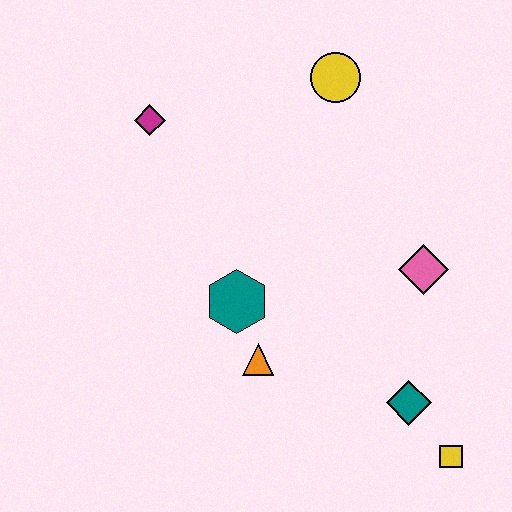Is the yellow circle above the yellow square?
Yes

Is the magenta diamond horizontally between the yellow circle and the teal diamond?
No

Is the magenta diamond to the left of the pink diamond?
Yes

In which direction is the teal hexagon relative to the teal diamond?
The teal hexagon is to the left of the teal diamond.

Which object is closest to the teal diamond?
The yellow square is closest to the teal diamond.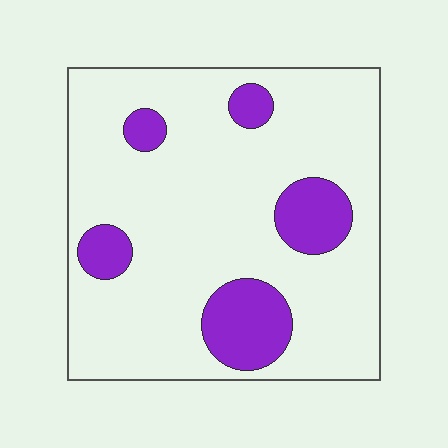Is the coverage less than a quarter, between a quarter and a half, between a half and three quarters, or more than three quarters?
Less than a quarter.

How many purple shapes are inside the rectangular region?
5.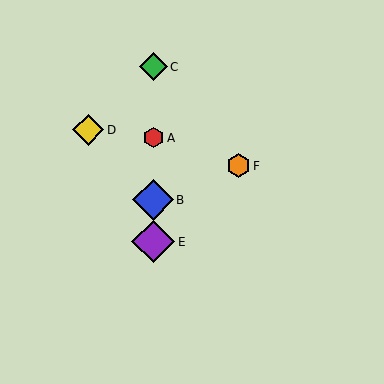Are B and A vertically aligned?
Yes, both are at x≈153.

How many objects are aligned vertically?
4 objects (A, B, C, E) are aligned vertically.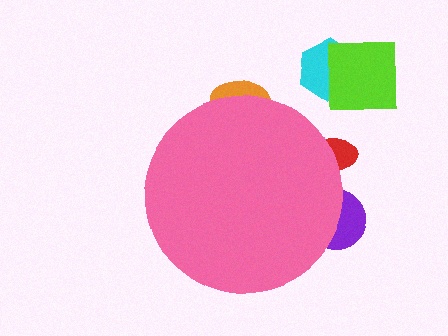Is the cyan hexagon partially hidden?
No, the cyan hexagon is fully visible.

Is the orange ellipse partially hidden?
Yes, the orange ellipse is partially hidden behind the pink circle.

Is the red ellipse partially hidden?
Yes, the red ellipse is partially hidden behind the pink circle.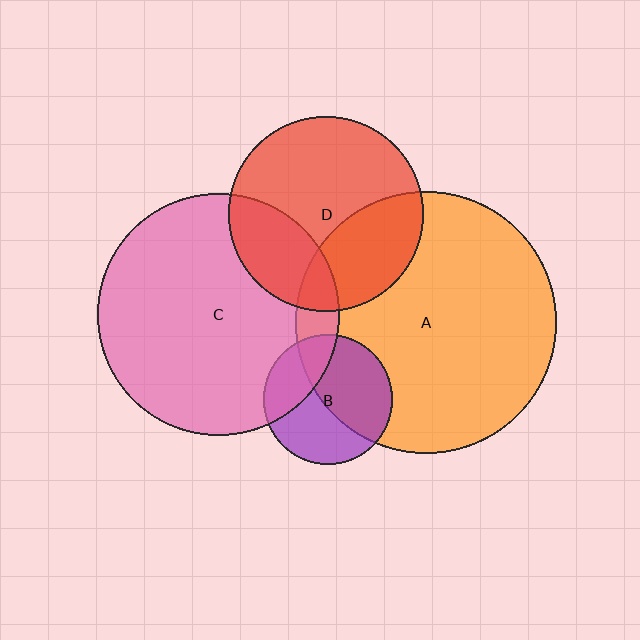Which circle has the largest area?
Circle A (orange).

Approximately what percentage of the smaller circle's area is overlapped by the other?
Approximately 10%.